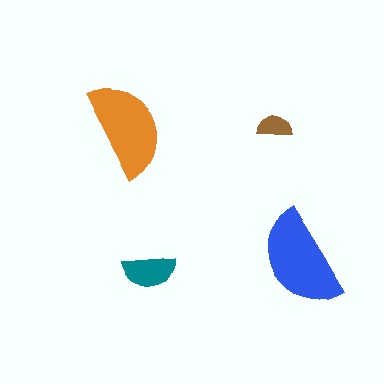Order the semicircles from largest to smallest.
the blue one, the orange one, the teal one, the brown one.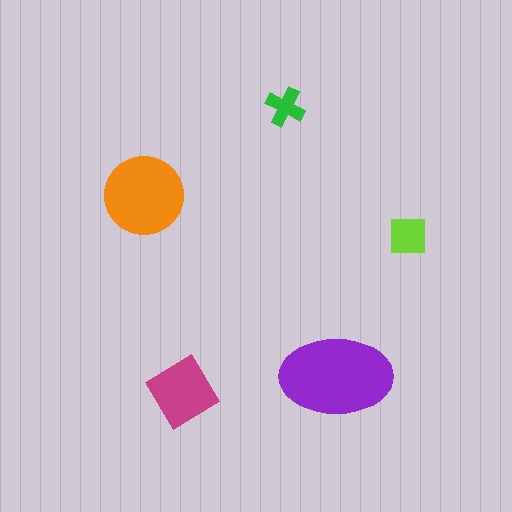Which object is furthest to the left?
The orange circle is leftmost.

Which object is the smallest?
The green cross.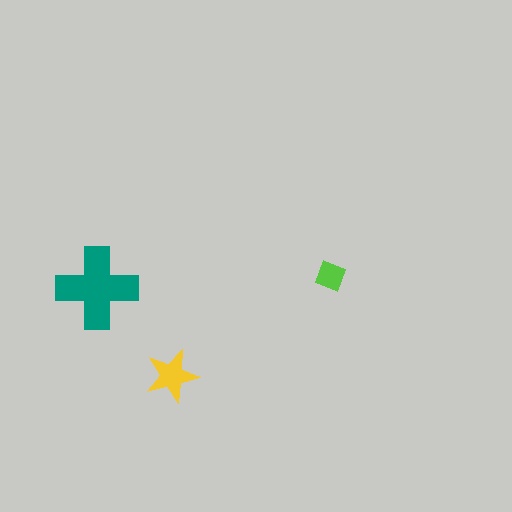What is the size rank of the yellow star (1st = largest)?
2nd.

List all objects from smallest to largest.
The lime diamond, the yellow star, the teal cross.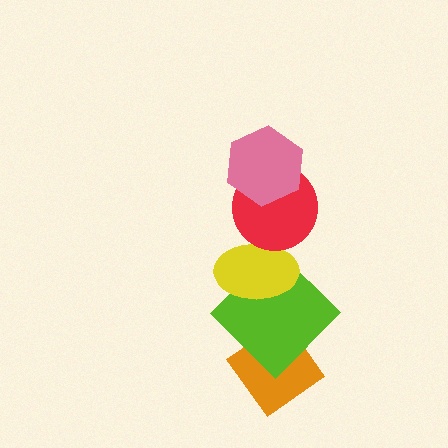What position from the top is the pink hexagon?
The pink hexagon is 1st from the top.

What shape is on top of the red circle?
The pink hexagon is on top of the red circle.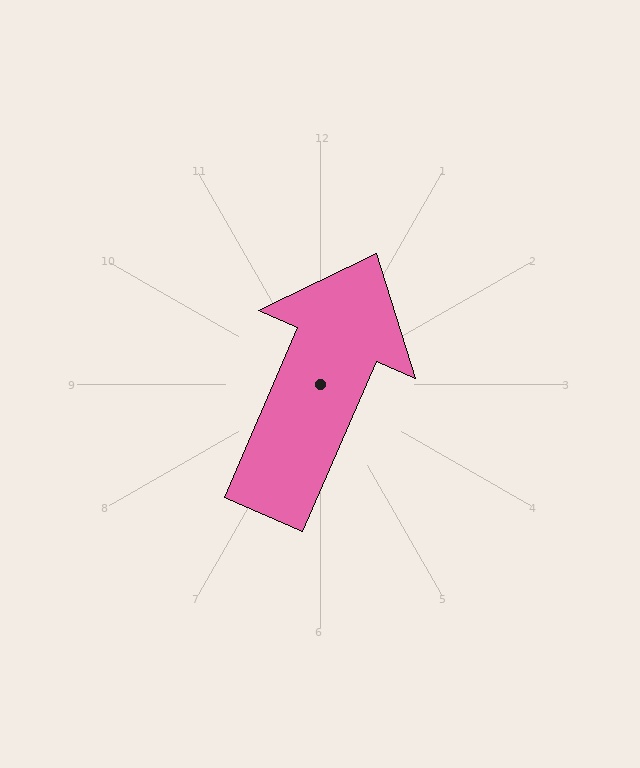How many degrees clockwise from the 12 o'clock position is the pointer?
Approximately 23 degrees.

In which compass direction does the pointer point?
Northeast.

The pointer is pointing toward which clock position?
Roughly 1 o'clock.